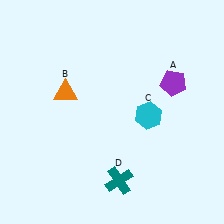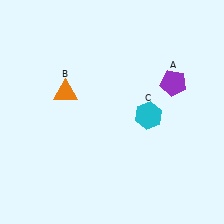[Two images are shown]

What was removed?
The teal cross (D) was removed in Image 2.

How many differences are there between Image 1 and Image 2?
There is 1 difference between the two images.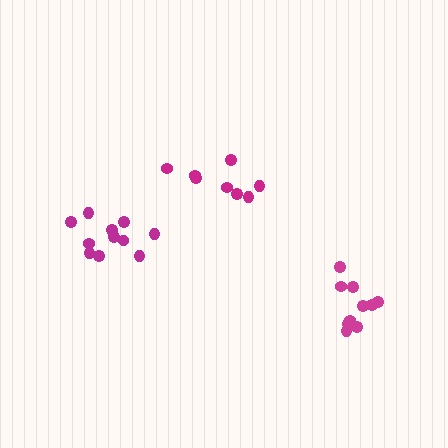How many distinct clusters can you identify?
There are 3 distinct clusters.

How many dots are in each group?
Group 1: 10 dots, Group 2: 8 dots, Group 3: 11 dots (29 total).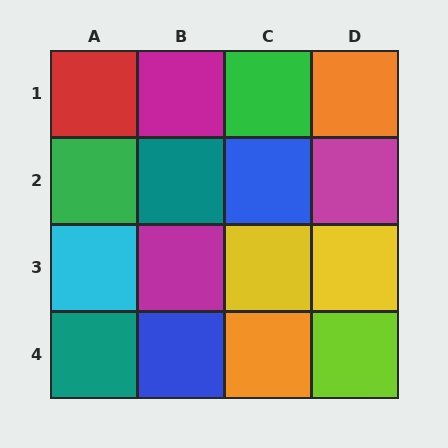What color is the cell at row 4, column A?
Teal.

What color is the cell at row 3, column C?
Yellow.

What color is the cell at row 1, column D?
Orange.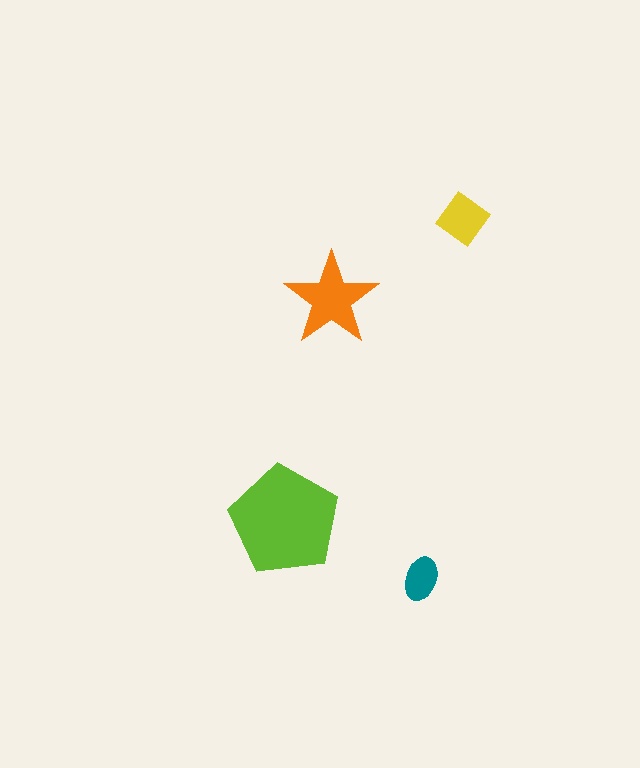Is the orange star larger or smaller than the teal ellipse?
Larger.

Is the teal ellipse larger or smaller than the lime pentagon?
Smaller.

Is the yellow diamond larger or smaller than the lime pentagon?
Smaller.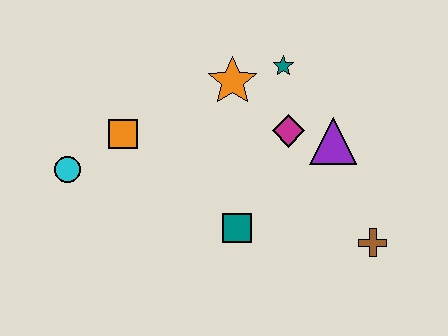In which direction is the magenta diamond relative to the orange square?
The magenta diamond is to the right of the orange square.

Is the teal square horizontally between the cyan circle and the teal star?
Yes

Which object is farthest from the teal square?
The cyan circle is farthest from the teal square.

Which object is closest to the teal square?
The magenta diamond is closest to the teal square.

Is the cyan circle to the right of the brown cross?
No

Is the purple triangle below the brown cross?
No